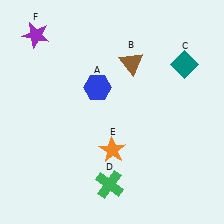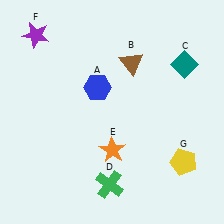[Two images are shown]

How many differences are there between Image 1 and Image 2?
There is 1 difference between the two images.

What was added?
A yellow pentagon (G) was added in Image 2.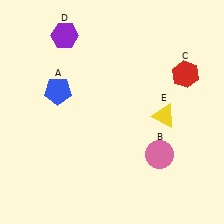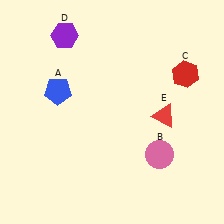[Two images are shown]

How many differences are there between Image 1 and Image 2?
There is 1 difference between the two images.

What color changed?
The triangle (E) changed from yellow in Image 1 to red in Image 2.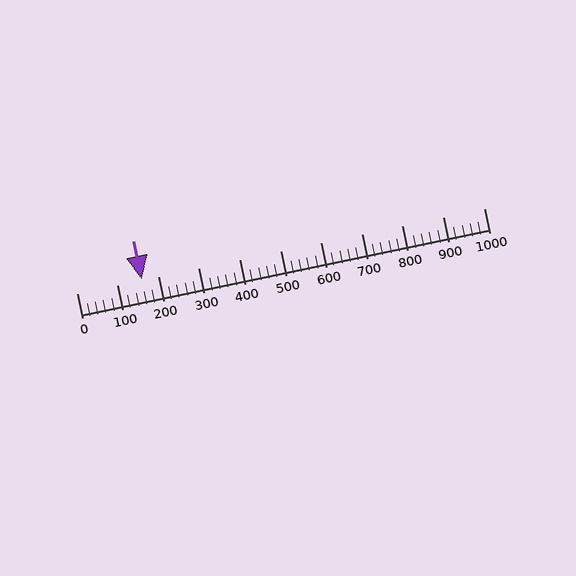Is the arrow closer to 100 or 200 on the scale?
The arrow is closer to 200.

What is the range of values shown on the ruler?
The ruler shows values from 0 to 1000.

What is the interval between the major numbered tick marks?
The major tick marks are spaced 100 units apart.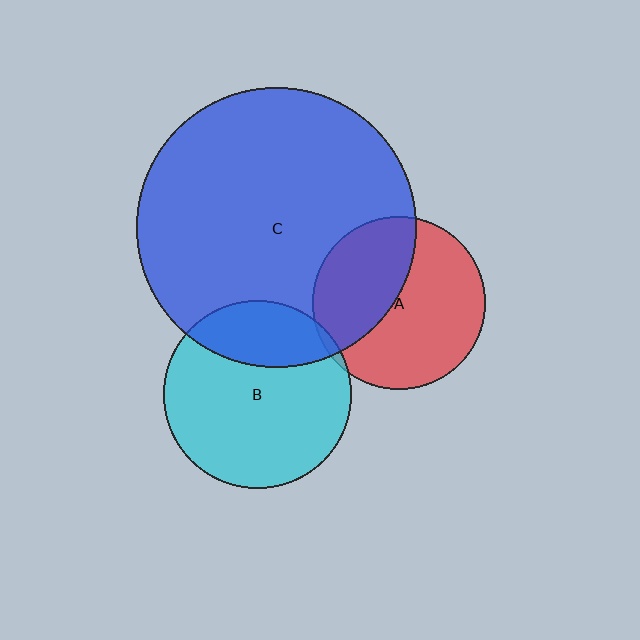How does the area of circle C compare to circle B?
Approximately 2.2 times.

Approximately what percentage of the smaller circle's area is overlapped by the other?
Approximately 25%.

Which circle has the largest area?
Circle C (blue).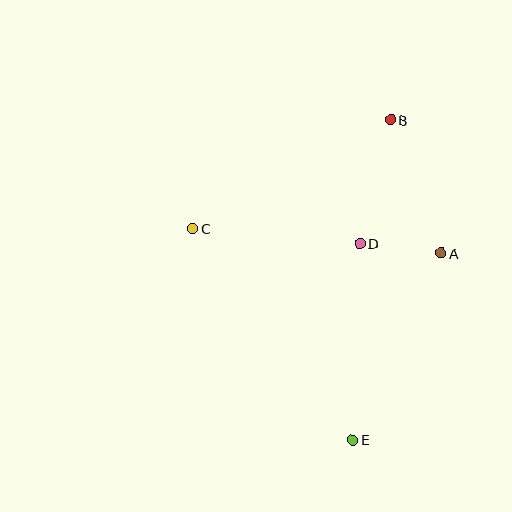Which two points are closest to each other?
Points A and D are closest to each other.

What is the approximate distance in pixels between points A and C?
The distance between A and C is approximately 250 pixels.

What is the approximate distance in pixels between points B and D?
The distance between B and D is approximately 128 pixels.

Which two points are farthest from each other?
Points B and E are farthest from each other.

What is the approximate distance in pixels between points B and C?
The distance between B and C is approximately 226 pixels.